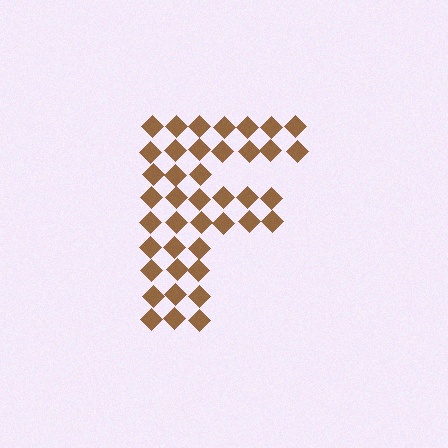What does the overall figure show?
The overall figure shows the letter F.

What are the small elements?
The small elements are diamonds.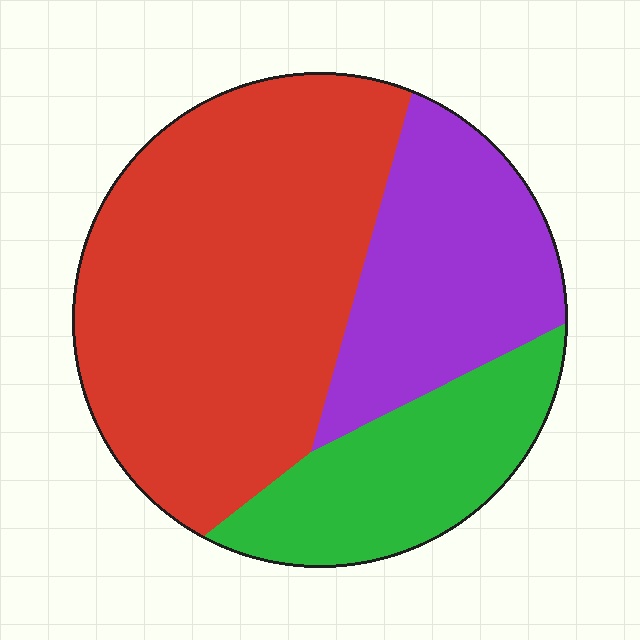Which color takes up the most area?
Red, at roughly 55%.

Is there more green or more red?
Red.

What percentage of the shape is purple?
Purple takes up about one quarter (1/4) of the shape.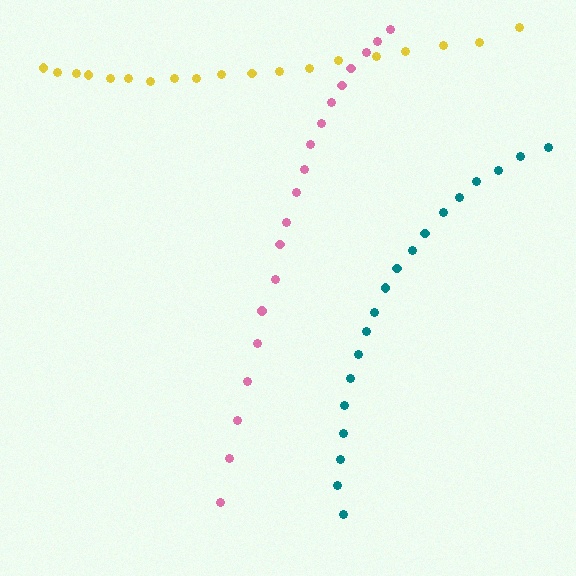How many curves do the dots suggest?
There are 3 distinct paths.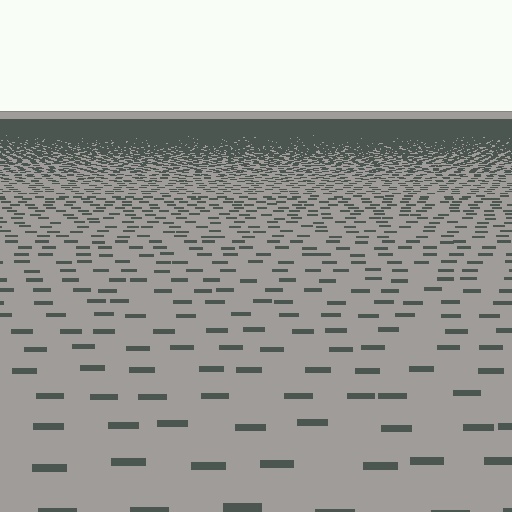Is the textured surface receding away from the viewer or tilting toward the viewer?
The surface is receding away from the viewer. Texture elements get smaller and denser toward the top.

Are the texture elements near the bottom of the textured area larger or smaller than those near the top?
Larger. Near the bottom, elements are closer to the viewer and appear at a bigger on-screen size.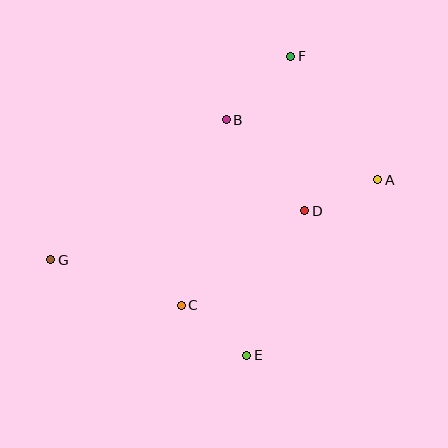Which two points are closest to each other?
Points A and D are closest to each other.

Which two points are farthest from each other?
Points A and G are farthest from each other.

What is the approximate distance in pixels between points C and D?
The distance between C and D is approximately 155 pixels.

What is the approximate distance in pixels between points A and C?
The distance between A and C is approximately 233 pixels.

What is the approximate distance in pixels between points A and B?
The distance between A and B is approximately 163 pixels.